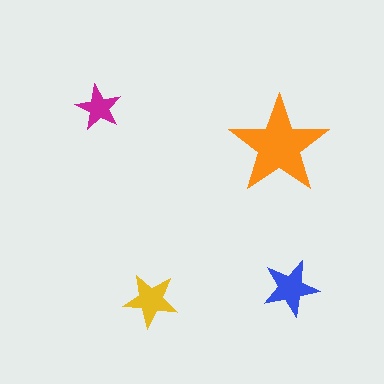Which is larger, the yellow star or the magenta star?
The yellow one.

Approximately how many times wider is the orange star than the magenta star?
About 2 times wider.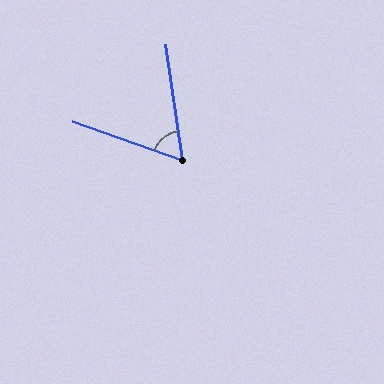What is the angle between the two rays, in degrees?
Approximately 62 degrees.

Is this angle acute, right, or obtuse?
It is acute.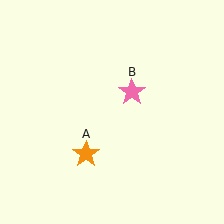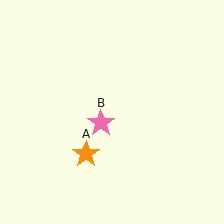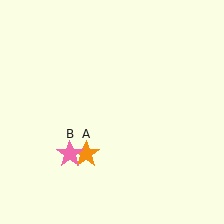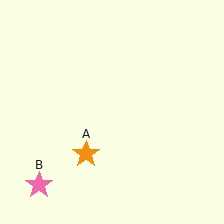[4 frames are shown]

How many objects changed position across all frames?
1 object changed position: pink star (object B).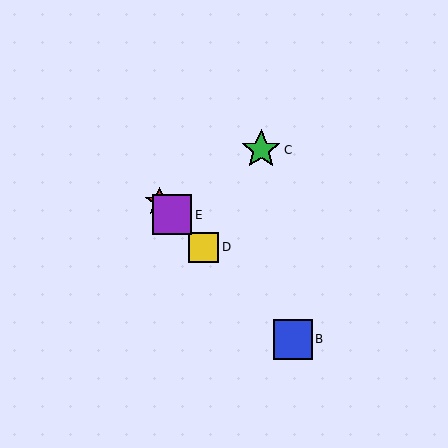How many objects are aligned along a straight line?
4 objects (A, B, D, E) are aligned along a straight line.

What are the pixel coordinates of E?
Object E is at (172, 215).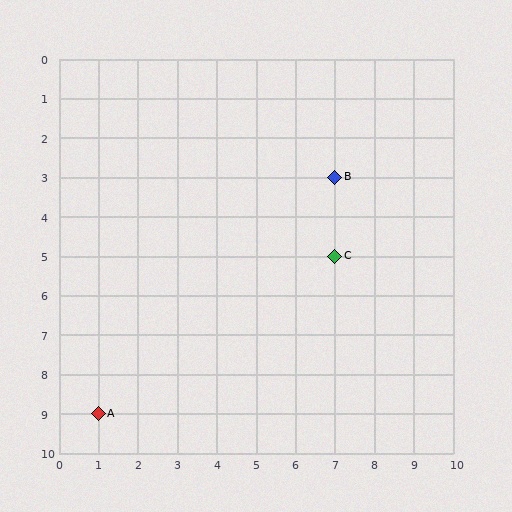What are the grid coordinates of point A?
Point A is at grid coordinates (1, 9).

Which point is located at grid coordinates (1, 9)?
Point A is at (1, 9).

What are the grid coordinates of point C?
Point C is at grid coordinates (7, 5).